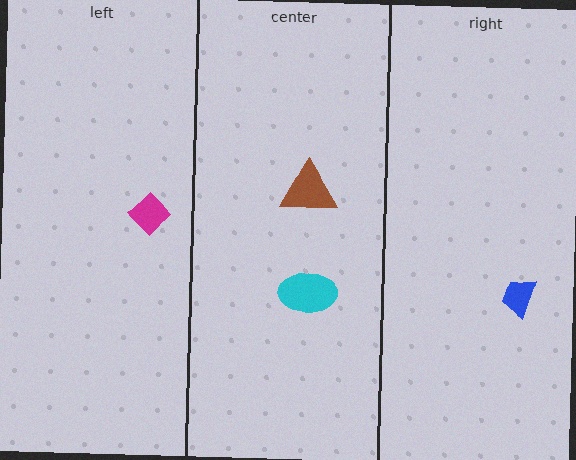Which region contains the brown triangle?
The center region.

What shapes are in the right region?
The blue trapezoid.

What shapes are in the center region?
The brown triangle, the cyan ellipse.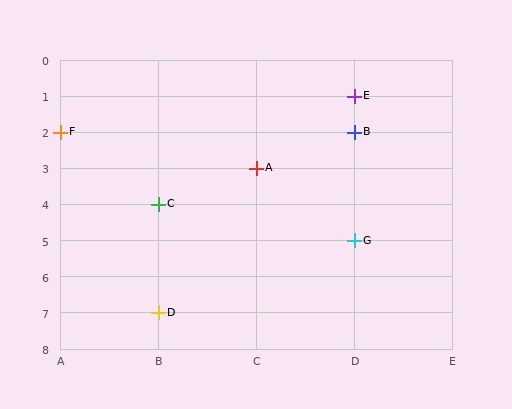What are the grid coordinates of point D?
Point D is at grid coordinates (B, 7).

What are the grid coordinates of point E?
Point E is at grid coordinates (D, 1).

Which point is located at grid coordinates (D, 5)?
Point G is at (D, 5).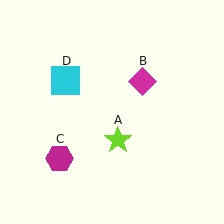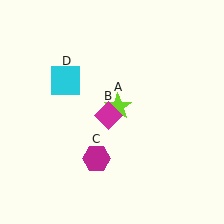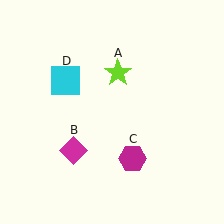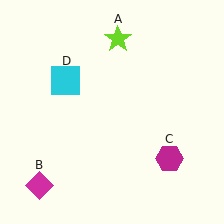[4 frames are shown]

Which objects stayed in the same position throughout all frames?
Cyan square (object D) remained stationary.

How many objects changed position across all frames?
3 objects changed position: lime star (object A), magenta diamond (object B), magenta hexagon (object C).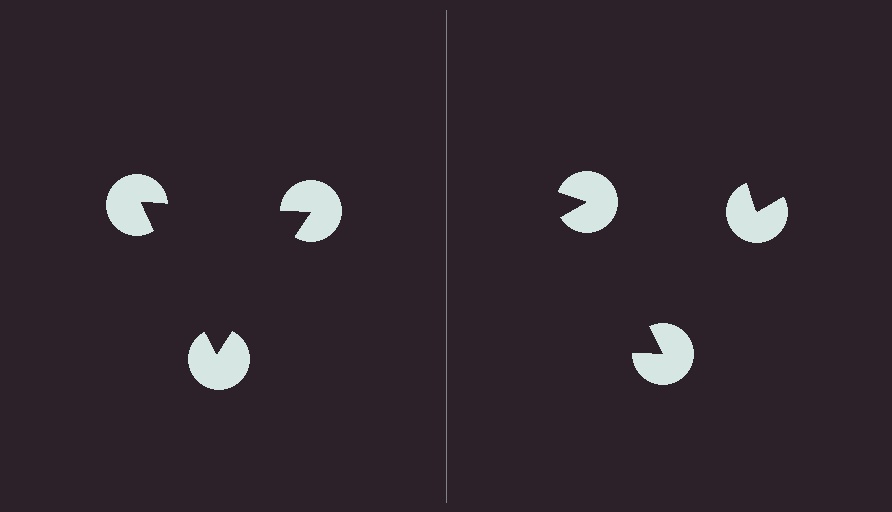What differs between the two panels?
The pac-man discs are positioned identically on both sides; only the wedge orientations differ. On the left they align to a triangle; on the right they are misaligned.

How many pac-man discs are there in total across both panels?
6 — 3 on each side.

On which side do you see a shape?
An illusory triangle appears on the left side. On the right side the wedge cuts are rotated, so no coherent shape forms.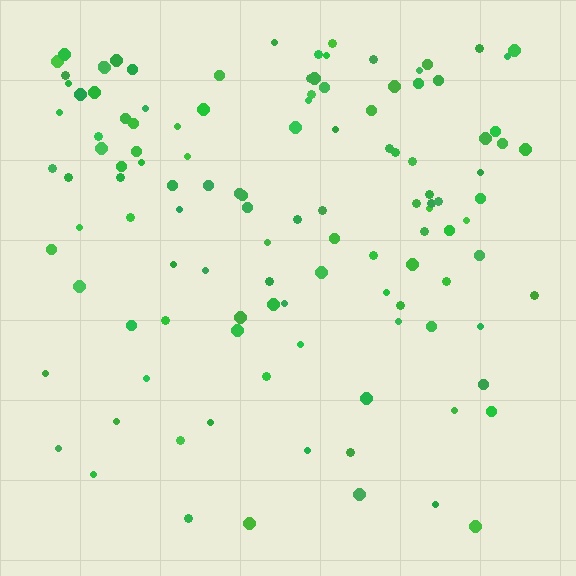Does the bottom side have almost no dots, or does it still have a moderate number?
Still a moderate number, just noticeably fewer than the top.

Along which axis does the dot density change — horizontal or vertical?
Vertical.